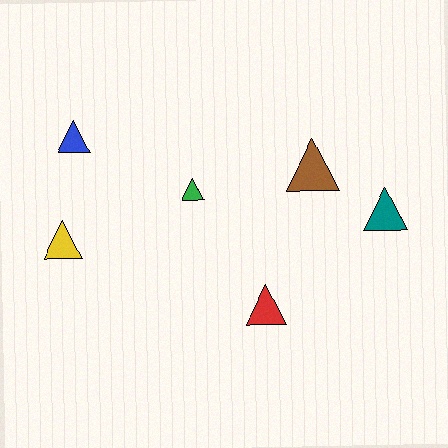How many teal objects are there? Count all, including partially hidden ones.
There is 1 teal object.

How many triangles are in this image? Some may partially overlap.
There are 6 triangles.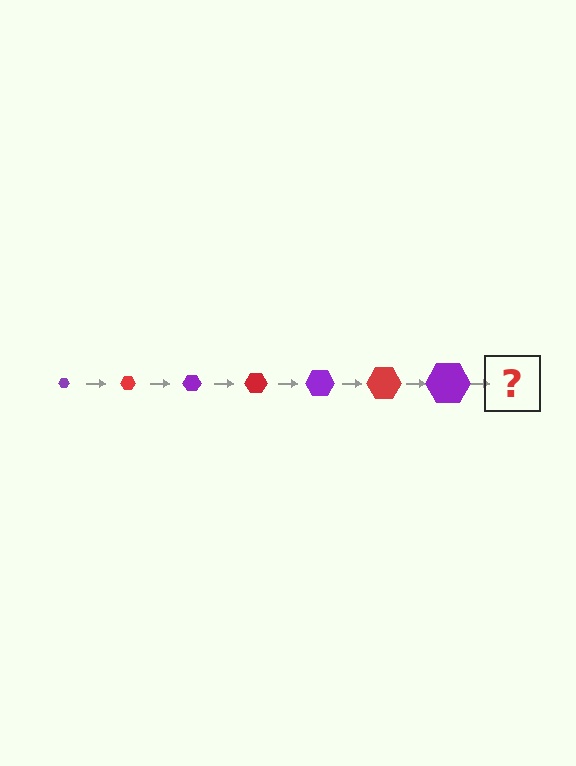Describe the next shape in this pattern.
It should be a red hexagon, larger than the previous one.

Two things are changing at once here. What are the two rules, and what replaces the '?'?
The two rules are that the hexagon grows larger each step and the color cycles through purple and red. The '?' should be a red hexagon, larger than the previous one.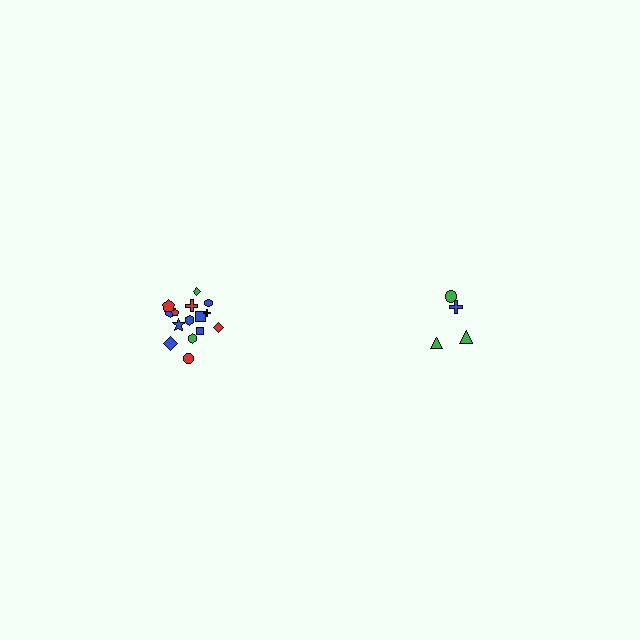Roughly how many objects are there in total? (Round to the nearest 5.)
Roughly 20 objects in total.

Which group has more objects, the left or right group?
The left group.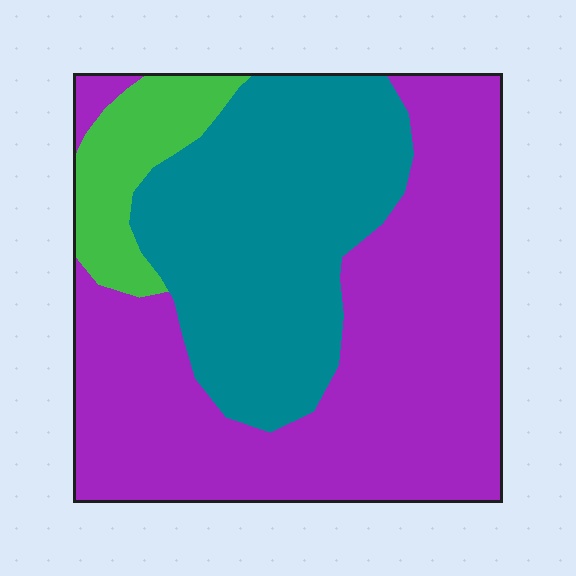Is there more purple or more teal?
Purple.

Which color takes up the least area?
Green, at roughly 10%.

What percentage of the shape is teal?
Teal takes up between a third and a half of the shape.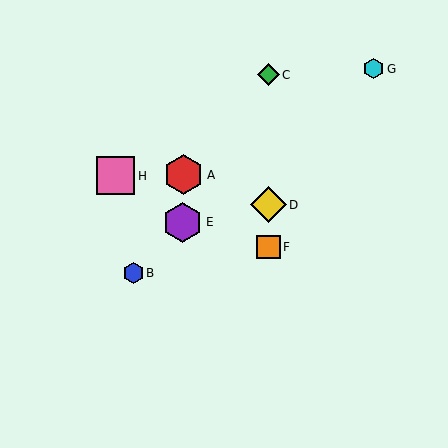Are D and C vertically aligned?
Yes, both are at x≈268.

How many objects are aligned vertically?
3 objects (C, D, F) are aligned vertically.